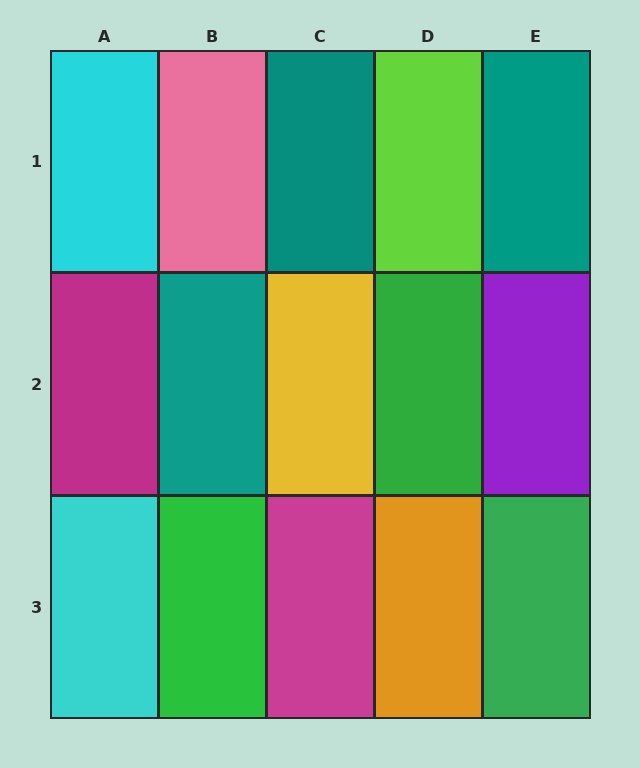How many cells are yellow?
1 cell is yellow.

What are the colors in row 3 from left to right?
Cyan, green, magenta, orange, green.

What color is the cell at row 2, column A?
Magenta.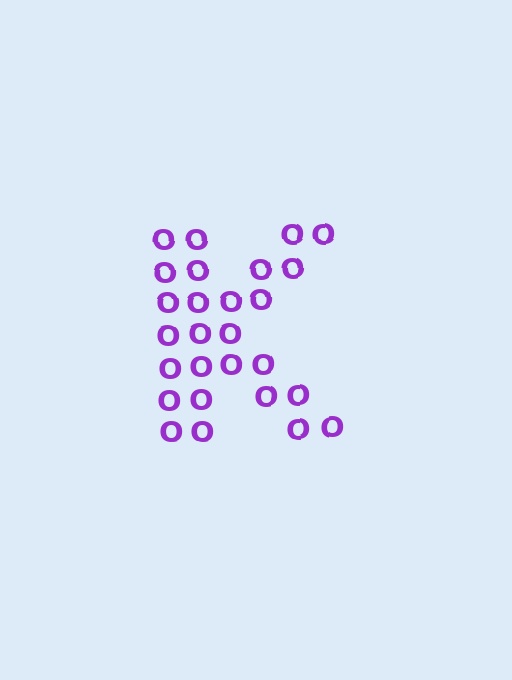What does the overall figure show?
The overall figure shows the letter K.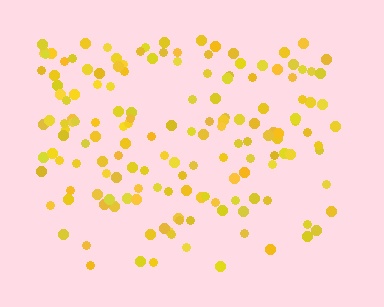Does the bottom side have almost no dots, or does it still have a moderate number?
Still a moderate number, just noticeably fewer than the top.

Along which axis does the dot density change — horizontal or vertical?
Vertical.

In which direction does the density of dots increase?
From bottom to top, with the top side densest.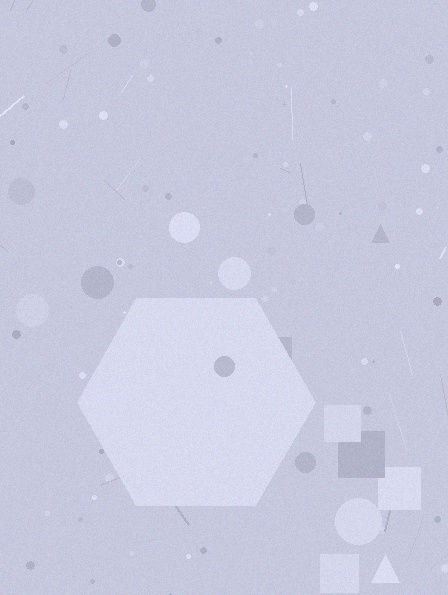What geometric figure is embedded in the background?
A hexagon is embedded in the background.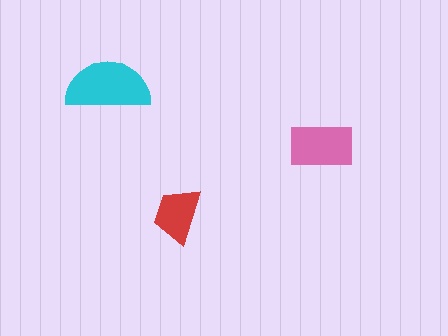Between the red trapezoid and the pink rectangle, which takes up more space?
The pink rectangle.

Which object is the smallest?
The red trapezoid.